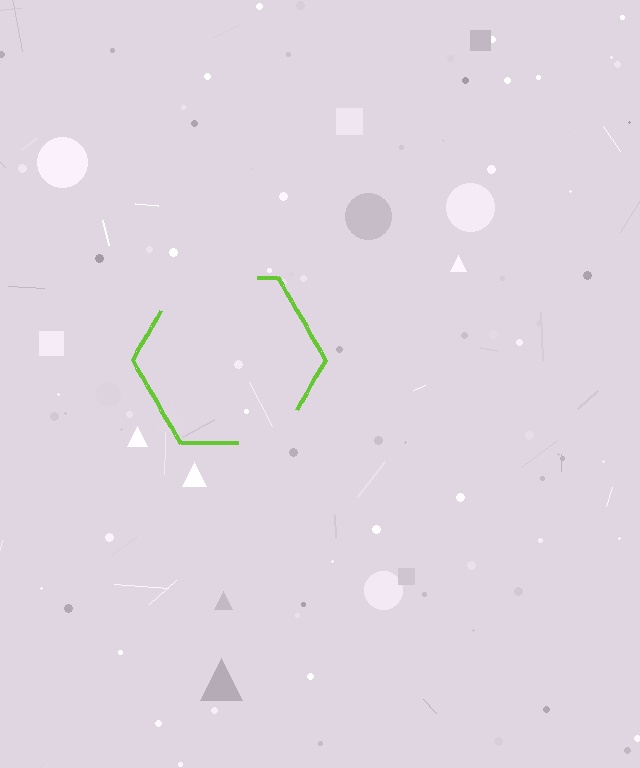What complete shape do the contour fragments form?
The contour fragments form a hexagon.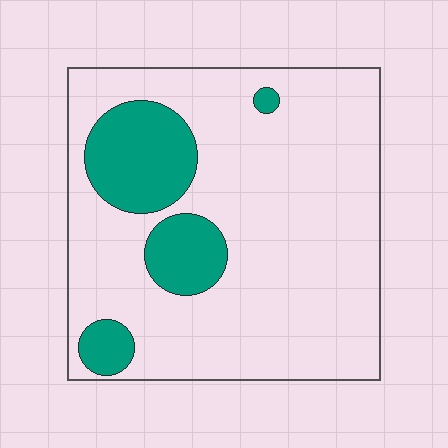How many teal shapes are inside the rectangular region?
4.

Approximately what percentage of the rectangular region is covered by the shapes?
Approximately 20%.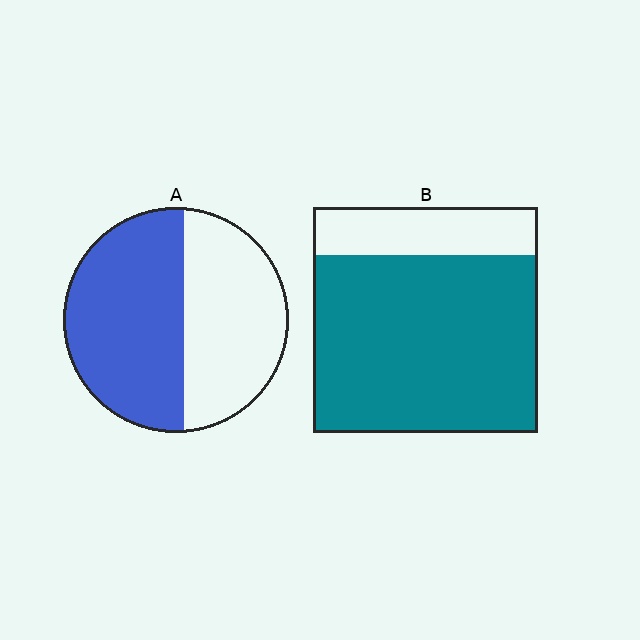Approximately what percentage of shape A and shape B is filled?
A is approximately 55% and B is approximately 80%.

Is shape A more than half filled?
Yes.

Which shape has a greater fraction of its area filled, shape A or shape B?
Shape B.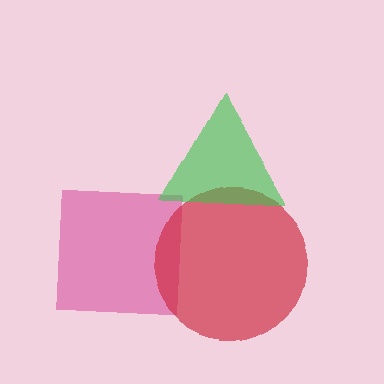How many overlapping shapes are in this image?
There are 3 overlapping shapes in the image.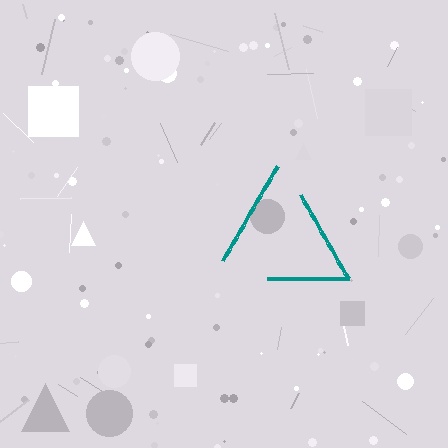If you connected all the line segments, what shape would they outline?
They would outline a triangle.